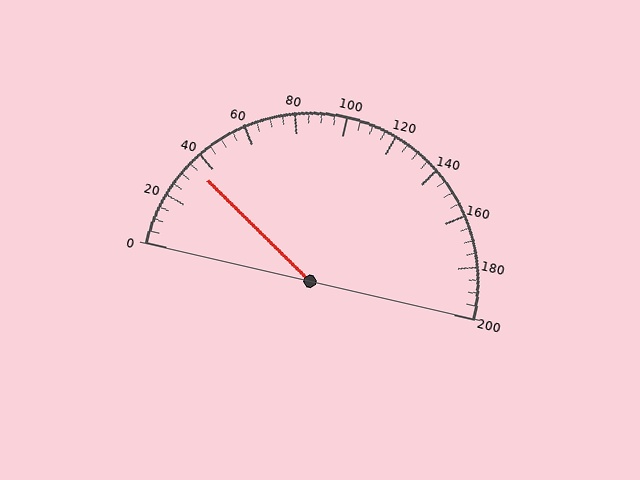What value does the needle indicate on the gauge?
The needle indicates approximately 35.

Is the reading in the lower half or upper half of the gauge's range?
The reading is in the lower half of the range (0 to 200).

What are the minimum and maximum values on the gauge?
The gauge ranges from 0 to 200.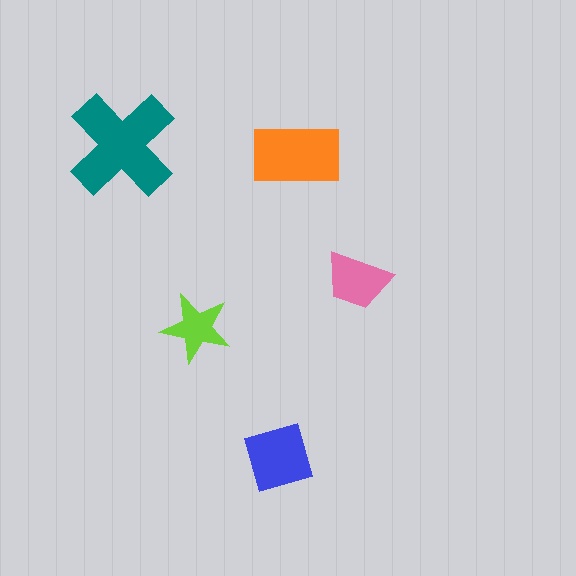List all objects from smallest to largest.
The lime star, the pink trapezoid, the blue square, the orange rectangle, the teal cross.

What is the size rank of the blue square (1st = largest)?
3rd.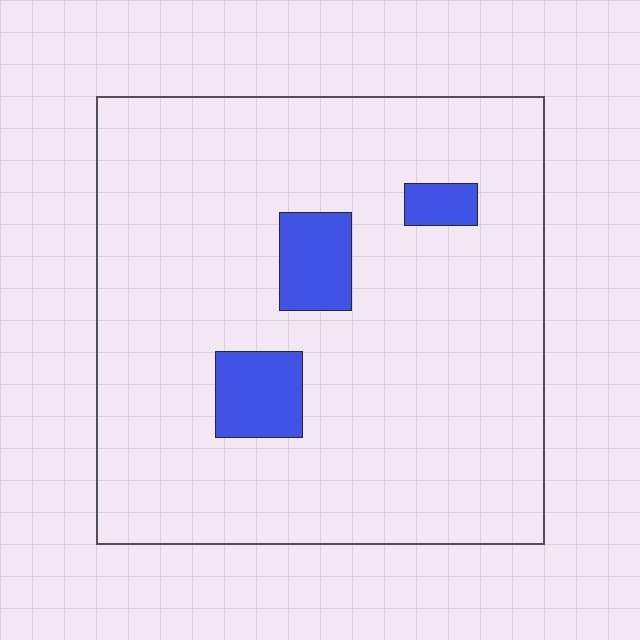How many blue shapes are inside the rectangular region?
3.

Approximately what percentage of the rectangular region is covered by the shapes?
Approximately 10%.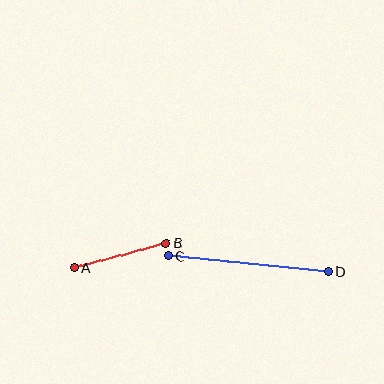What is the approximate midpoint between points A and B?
The midpoint is at approximately (120, 255) pixels.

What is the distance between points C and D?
The distance is approximately 161 pixels.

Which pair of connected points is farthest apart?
Points C and D are farthest apart.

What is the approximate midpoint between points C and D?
The midpoint is at approximately (248, 264) pixels.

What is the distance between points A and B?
The distance is approximately 95 pixels.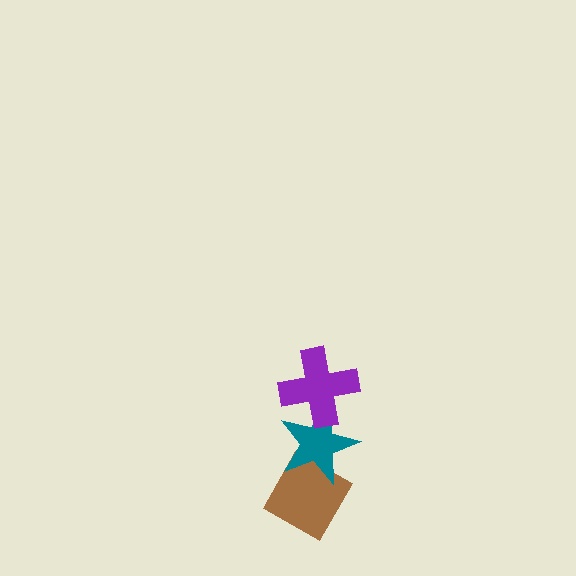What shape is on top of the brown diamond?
The teal star is on top of the brown diamond.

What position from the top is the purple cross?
The purple cross is 1st from the top.